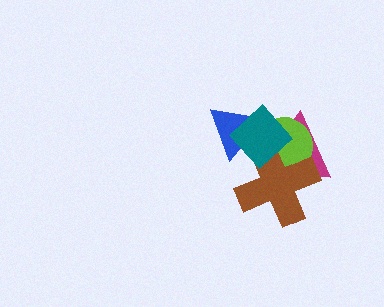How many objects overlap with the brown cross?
3 objects overlap with the brown cross.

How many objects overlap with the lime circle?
4 objects overlap with the lime circle.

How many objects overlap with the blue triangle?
3 objects overlap with the blue triangle.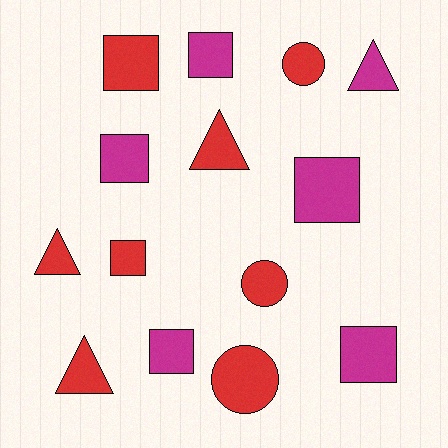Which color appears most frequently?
Red, with 8 objects.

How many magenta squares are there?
There are 5 magenta squares.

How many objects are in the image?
There are 14 objects.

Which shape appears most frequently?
Square, with 7 objects.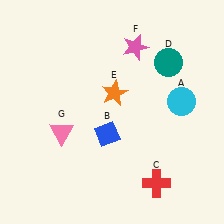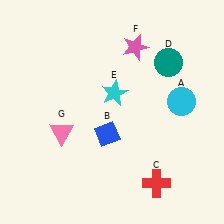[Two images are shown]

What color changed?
The star (E) changed from orange in Image 1 to cyan in Image 2.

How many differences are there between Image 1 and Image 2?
There is 1 difference between the two images.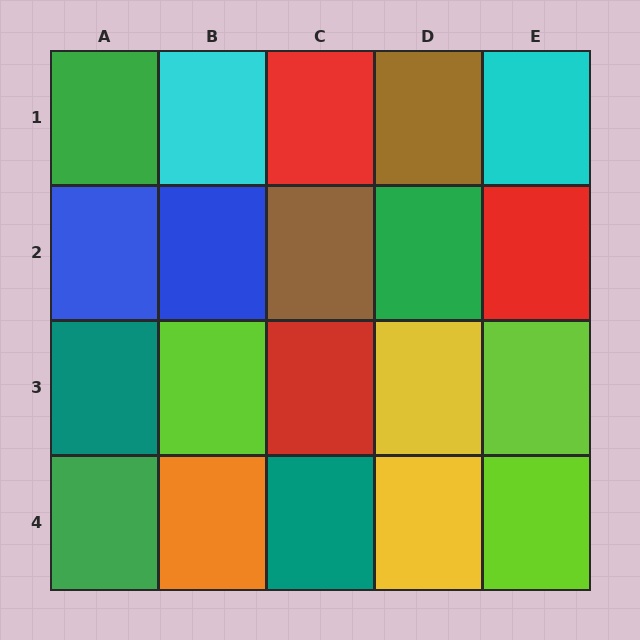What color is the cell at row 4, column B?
Orange.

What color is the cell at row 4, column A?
Green.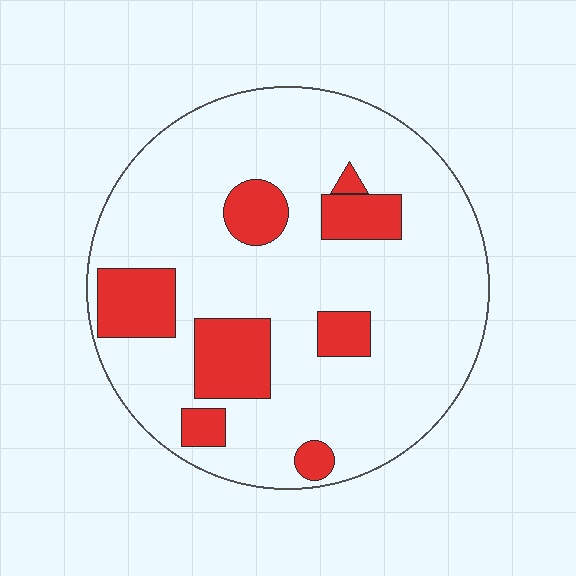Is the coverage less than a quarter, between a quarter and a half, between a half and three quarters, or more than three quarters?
Less than a quarter.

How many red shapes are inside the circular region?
8.